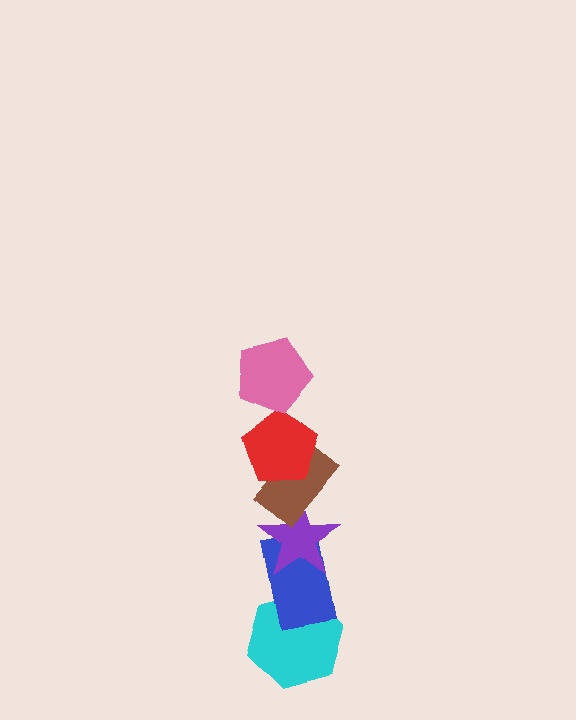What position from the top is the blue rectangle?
The blue rectangle is 5th from the top.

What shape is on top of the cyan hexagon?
The blue rectangle is on top of the cyan hexagon.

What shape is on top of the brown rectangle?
The red pentagon is on top of the brown rectangle.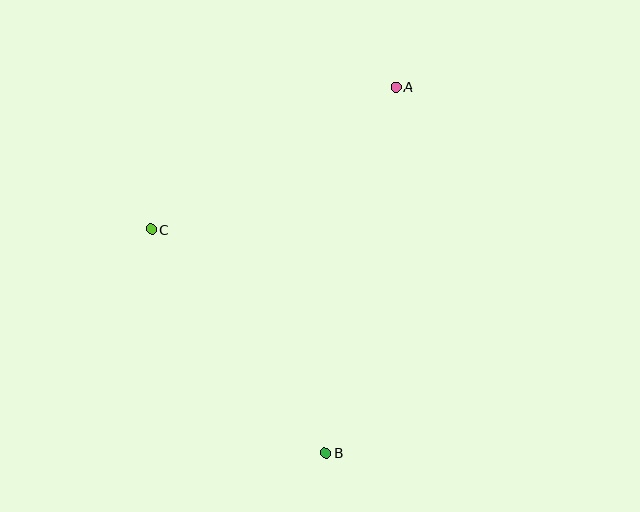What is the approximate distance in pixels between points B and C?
The distance between B and C is approximately 284 pixels.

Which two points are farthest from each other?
Points A and B are farthest from each other.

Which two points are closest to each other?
Points A and C are closest to each other.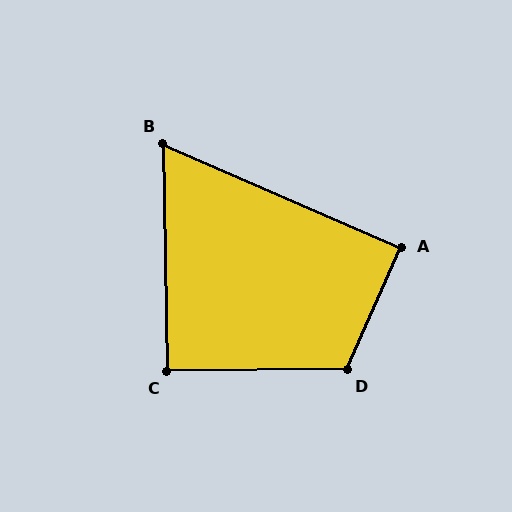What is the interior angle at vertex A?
Approximately 89 degrees (approximately right).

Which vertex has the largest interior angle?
D, at approximately 115 degrees.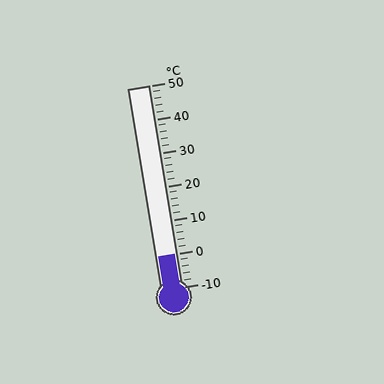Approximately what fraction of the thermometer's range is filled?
The thermometer is filled to approximately 15% of its range.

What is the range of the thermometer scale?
The thermometer scale ranges from -10°C to 50°C.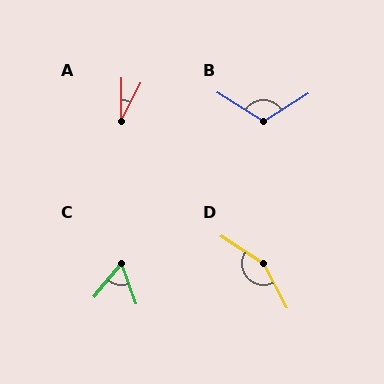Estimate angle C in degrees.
Approximately 60 degrees.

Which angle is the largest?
D, at approximately 150 degrees.